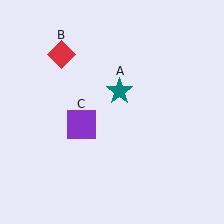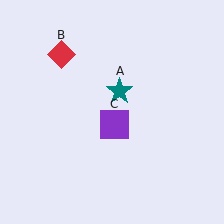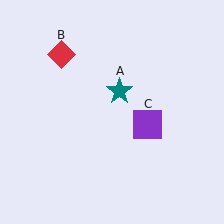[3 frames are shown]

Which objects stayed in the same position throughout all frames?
Teal star (object A) and red diamond (object B) remained stationary.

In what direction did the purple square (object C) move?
The purple square (object C) moved right.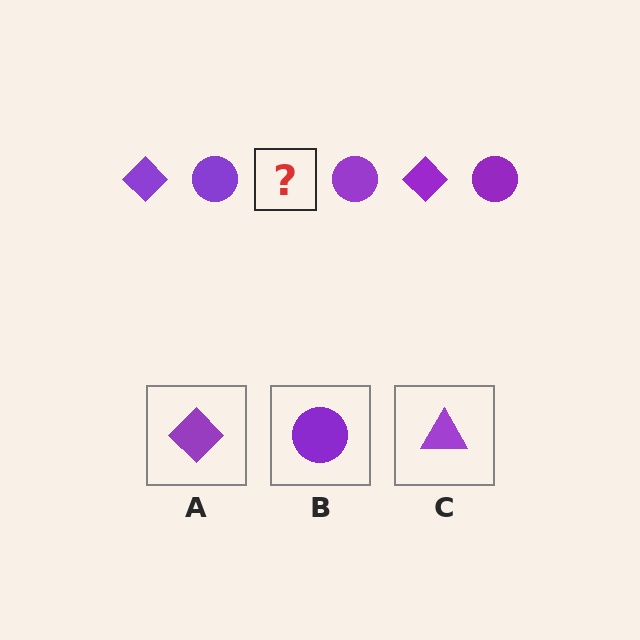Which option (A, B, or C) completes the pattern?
A.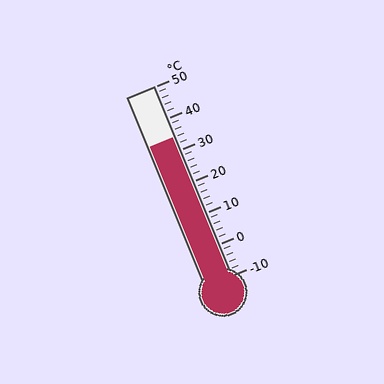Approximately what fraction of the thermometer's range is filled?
The thermometer is filled to approximately 75% of its range.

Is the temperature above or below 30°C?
The temperature is above 30°C.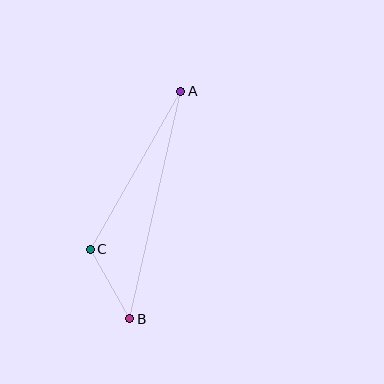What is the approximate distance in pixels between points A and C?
The distance between A and C is approximately 182 pixels.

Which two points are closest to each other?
Points B and C are closest to each other.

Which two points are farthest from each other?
Points A and B are farthest from each other.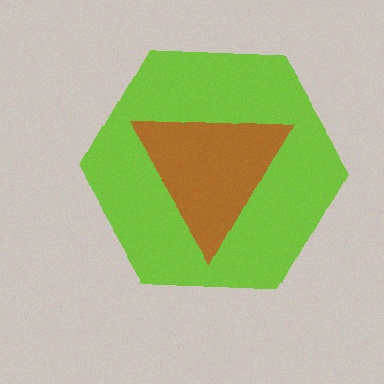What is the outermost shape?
The lime hexagon.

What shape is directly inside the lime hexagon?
The brown triangle.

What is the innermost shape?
The brown triangle.